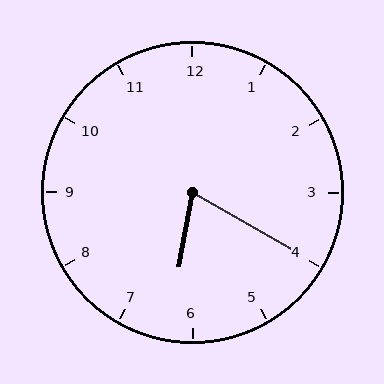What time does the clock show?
6:20.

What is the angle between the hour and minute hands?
Approximately 70 degrees.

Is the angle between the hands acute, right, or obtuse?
It is acute.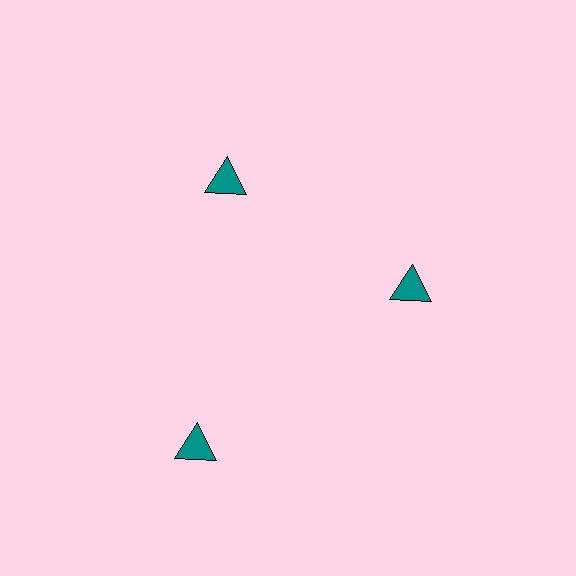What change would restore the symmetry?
The symmetry would be restored by moving it inward, back onto the ring so that all 3 triangles sit at equal angles and equal distance from the center.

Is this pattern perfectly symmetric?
No. The 3 teal triangles are arranged in a ring, but one element near the 7 o'clock position is pushed outward from the center, breaking the 3-fold rotational symmetry.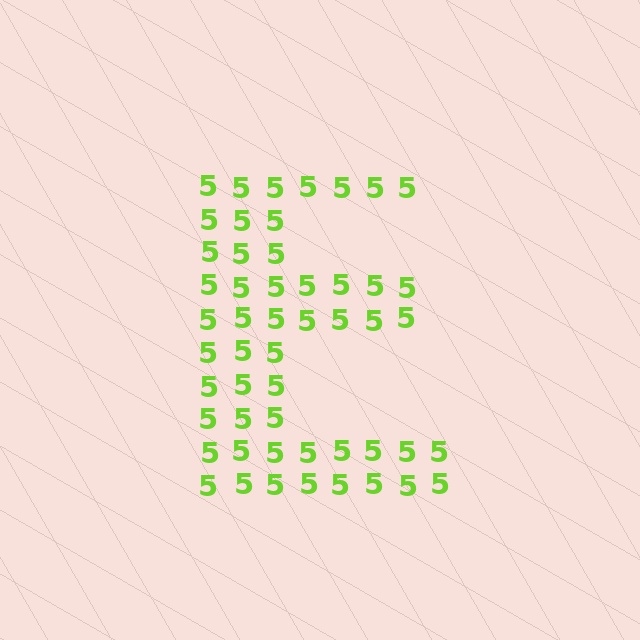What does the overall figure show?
The overall figure shows the letter E.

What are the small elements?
The small elements are digit 5's.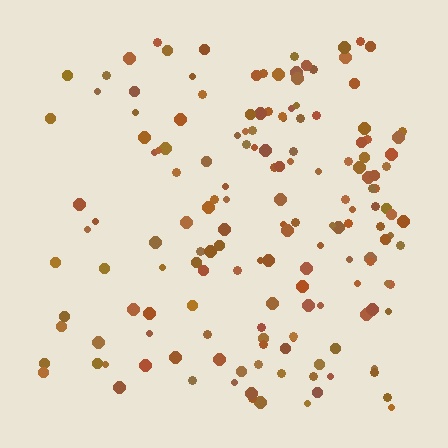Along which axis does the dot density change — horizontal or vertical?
Horizontal.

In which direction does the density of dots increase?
From left to right, with the right side densest.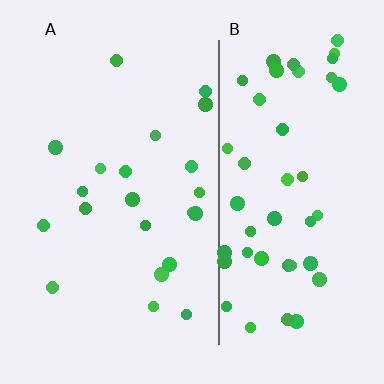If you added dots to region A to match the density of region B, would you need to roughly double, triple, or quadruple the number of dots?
Approximately double.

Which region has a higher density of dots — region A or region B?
B (the right).